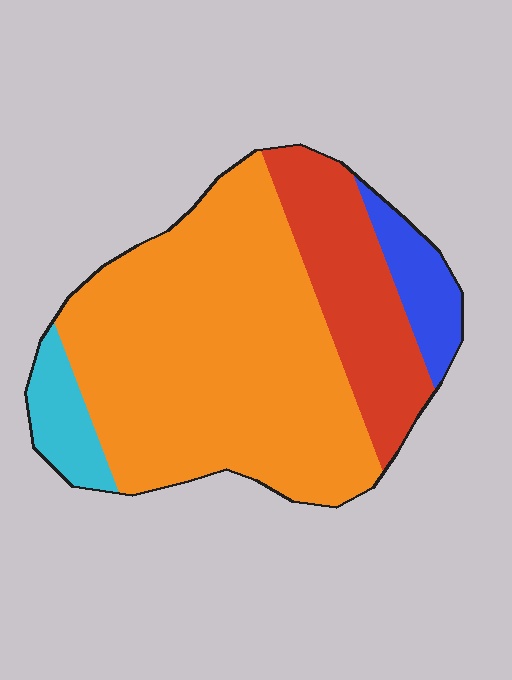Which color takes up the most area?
Orange, at roughly 65%.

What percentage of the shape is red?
Red takes up about one fifth (1/5) of the shape.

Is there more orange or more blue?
Orange.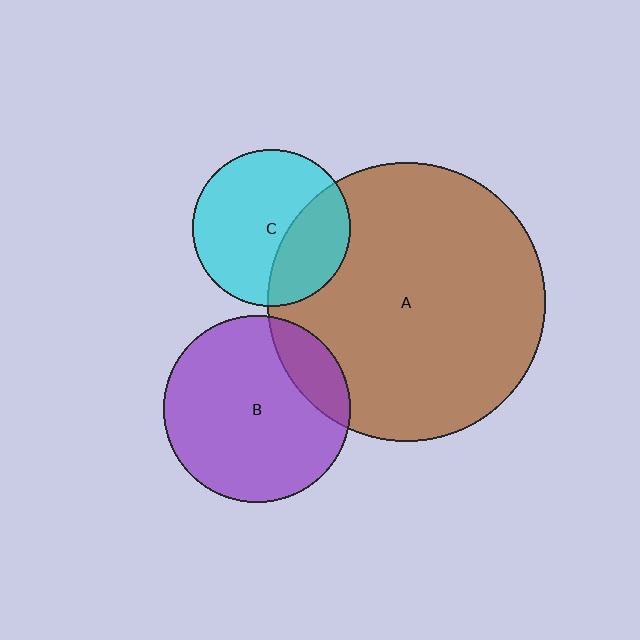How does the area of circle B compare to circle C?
Approximately 1.4 times.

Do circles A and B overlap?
Yes.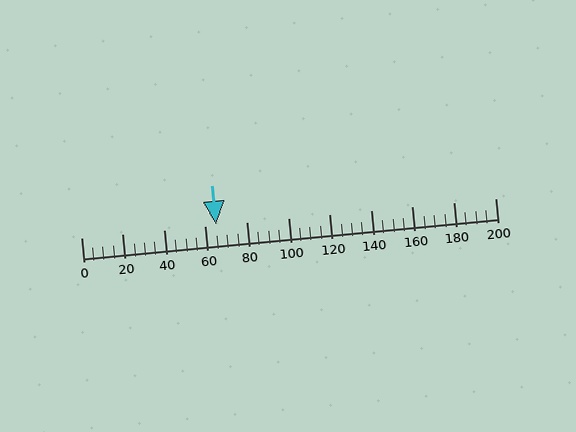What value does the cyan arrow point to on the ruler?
The cyan arrow points to approximately 65.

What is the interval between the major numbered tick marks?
The major tick marks are spaced 20 units apart.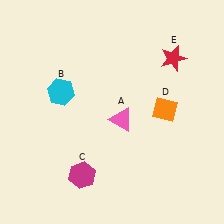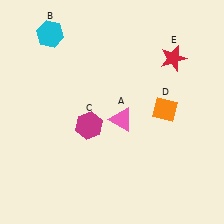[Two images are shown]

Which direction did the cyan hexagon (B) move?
The cyan hexagon (B) moved up.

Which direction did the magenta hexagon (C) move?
The magenta hexagon (C) moved up.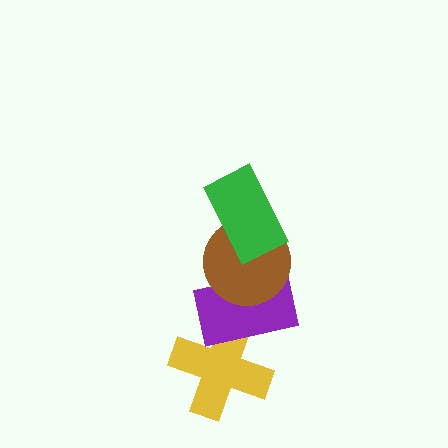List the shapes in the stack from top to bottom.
From top to bottom: the green rectangle, the brown circle, the purple rectangle, the yellow cross.